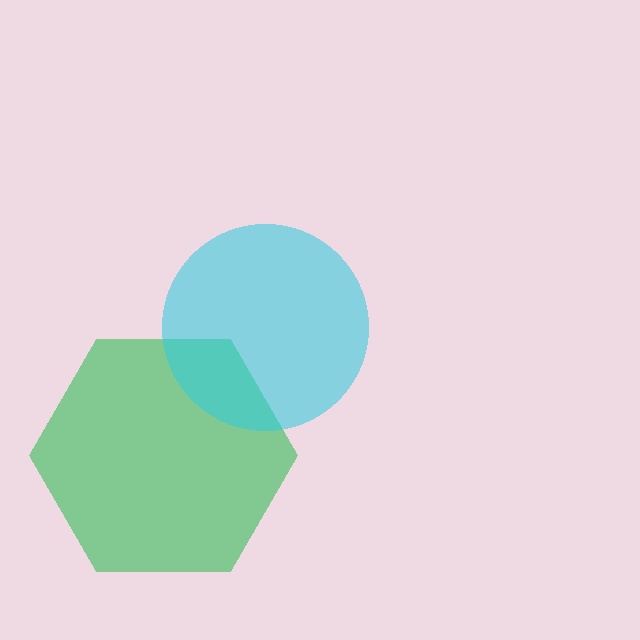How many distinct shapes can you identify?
There are 2 distinct shapes: a green hexagon, a cyan circle.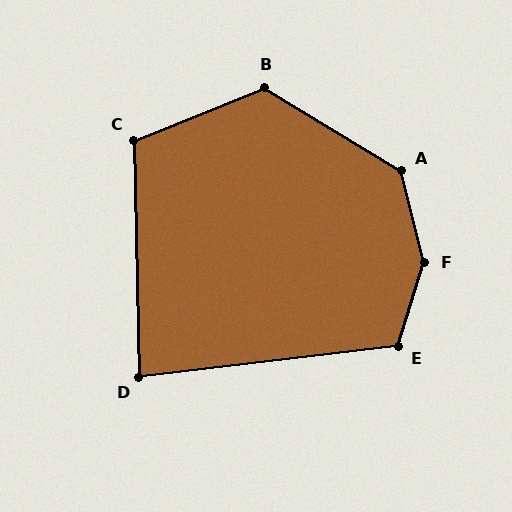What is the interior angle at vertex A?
Approximately 135 degrees (obtuse).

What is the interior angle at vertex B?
Approximately 127 degrees (obtuse).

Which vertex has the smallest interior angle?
D, at approximately 85 degrees.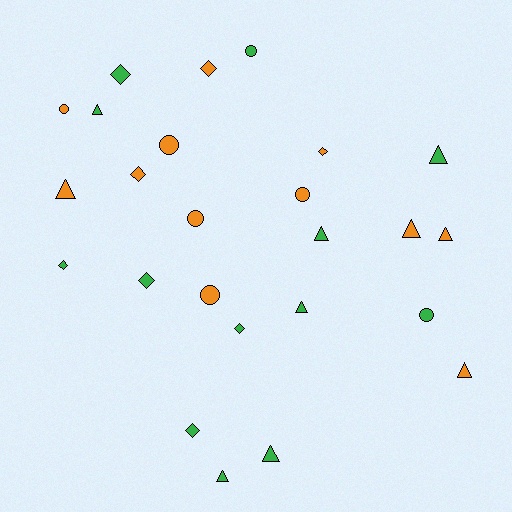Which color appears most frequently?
Green, with 13 objects.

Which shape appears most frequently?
Triangle, with 10 objects.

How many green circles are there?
There are 2 green circles.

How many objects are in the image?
There are 25 objects.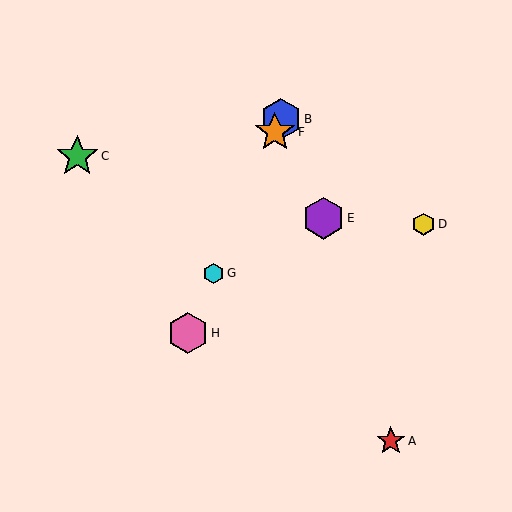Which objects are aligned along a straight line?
Objects B, F, G, H are aligned along a straight line.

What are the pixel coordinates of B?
Object B is at (281, 119).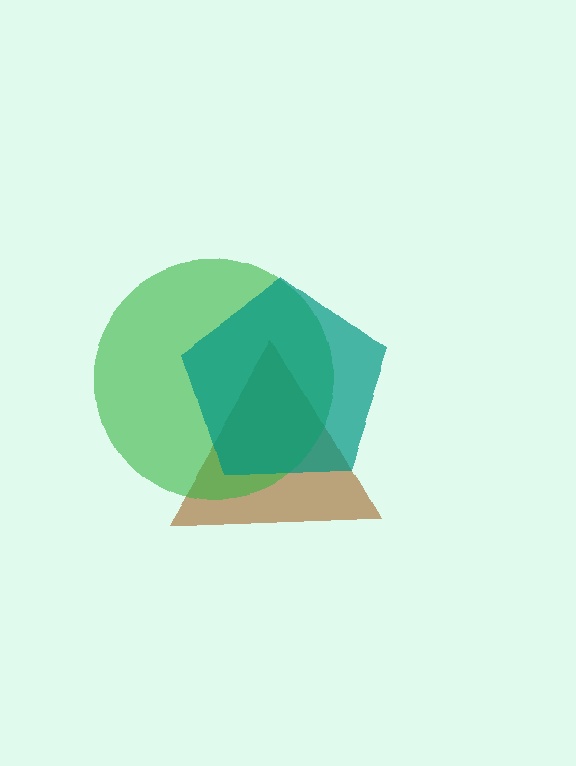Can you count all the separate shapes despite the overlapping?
Yes, there are 3 separate shapes.